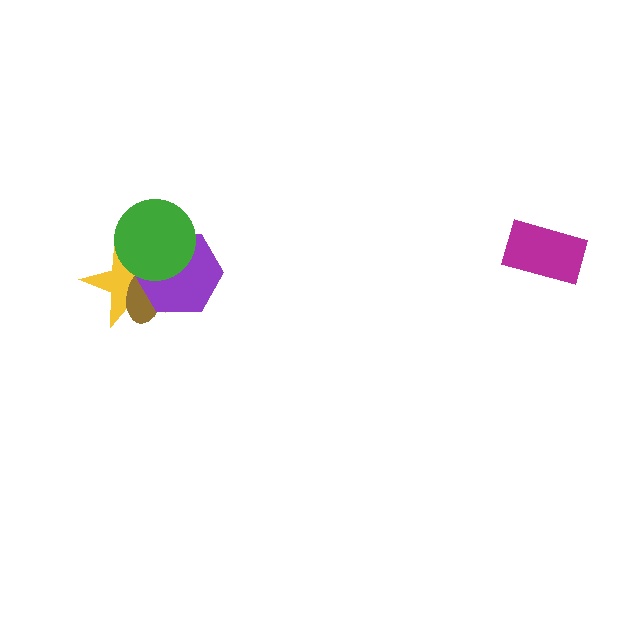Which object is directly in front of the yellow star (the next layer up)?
The brown ellipse is directly in front of the yellow star.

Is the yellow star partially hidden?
Yes, it is partially covered by another shape.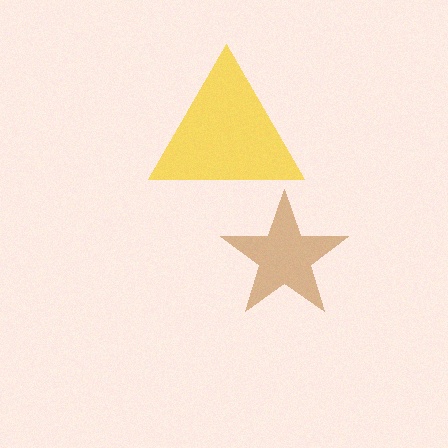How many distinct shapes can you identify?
There are 2 distinct shapes: a yellow triangle, a brown star.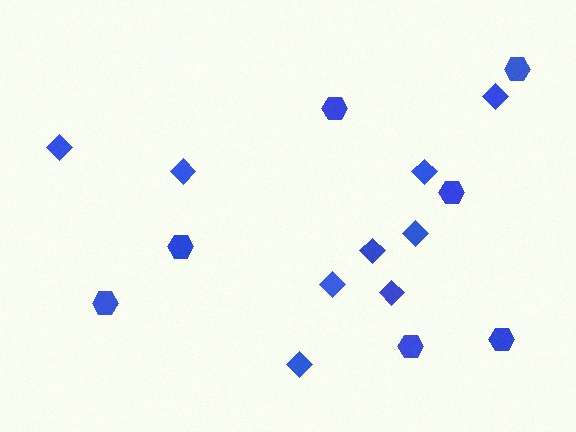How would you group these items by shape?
There are 2 groups: one group of diamonds (9) and one group of hexagons (7).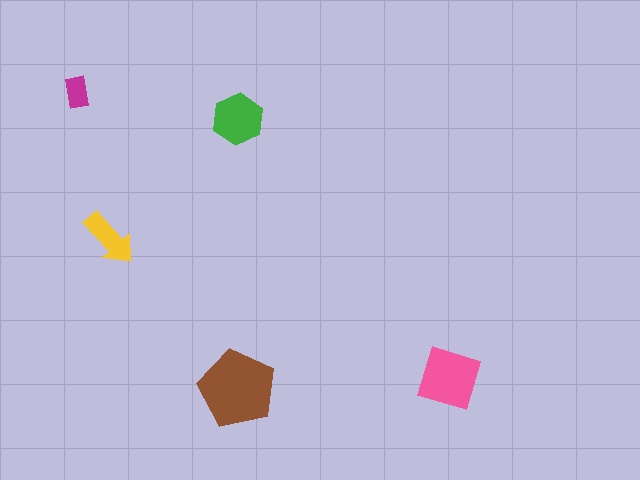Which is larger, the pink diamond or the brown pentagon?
The brown pentagon.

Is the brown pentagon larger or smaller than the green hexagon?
Larger.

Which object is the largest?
The brown pentagon.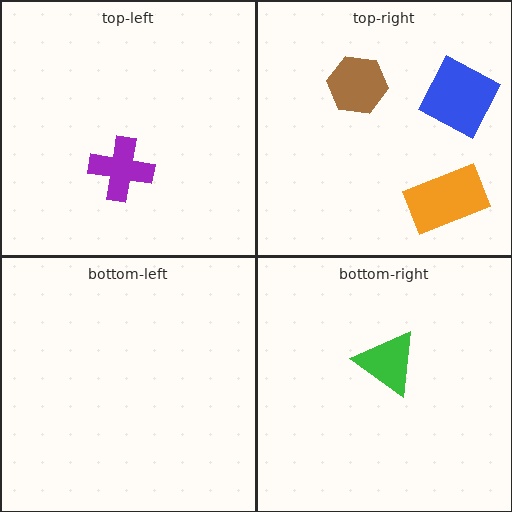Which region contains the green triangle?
The bottom-right region.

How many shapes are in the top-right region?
3.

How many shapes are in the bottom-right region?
1.